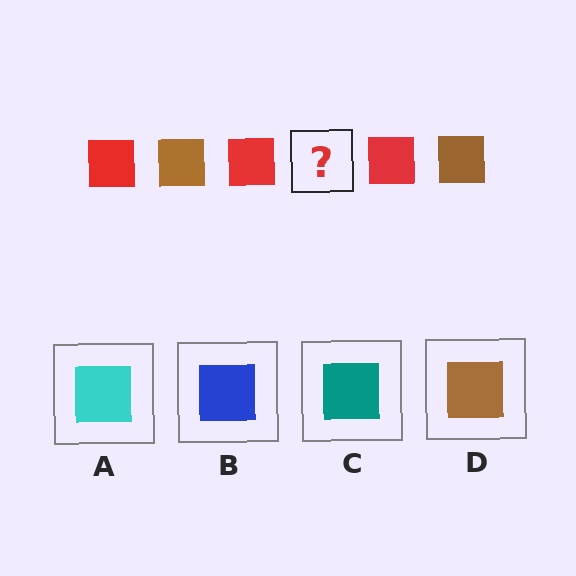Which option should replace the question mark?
Option D.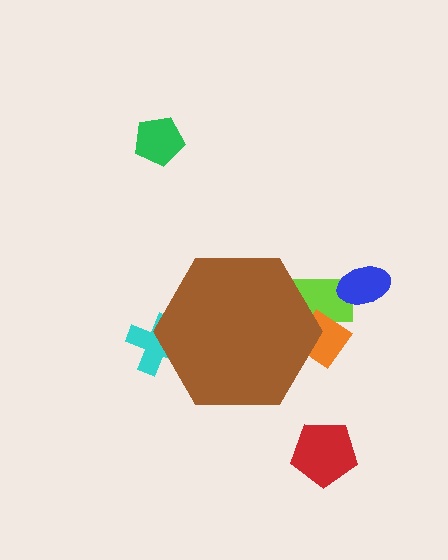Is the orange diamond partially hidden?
Yes, the orange diamond is partially hidden behind the brown hexagon.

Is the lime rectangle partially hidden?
Yes, the lime rectangle is partially hidden behind the brown hexagon.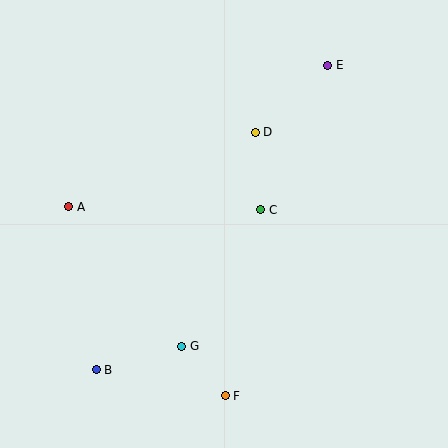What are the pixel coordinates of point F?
Point F is at (225, 396).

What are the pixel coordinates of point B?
Point B is at (96, 370).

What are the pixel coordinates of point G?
Point G is at (182, 346).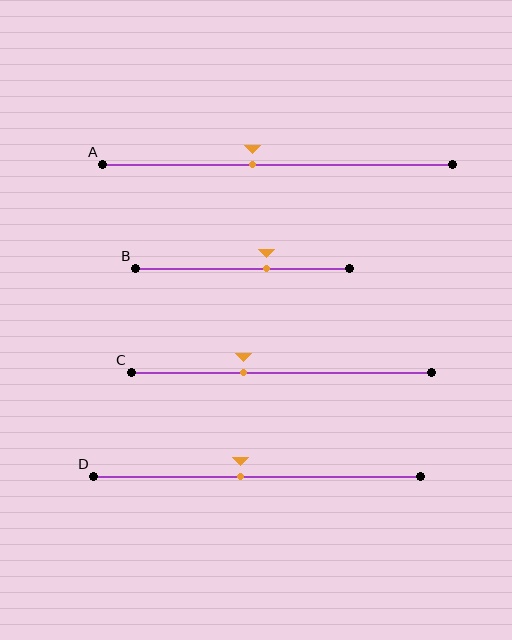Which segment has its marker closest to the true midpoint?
Segment D has its marker closest to the true midpoint.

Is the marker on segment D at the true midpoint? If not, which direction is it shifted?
No, the marker on segment D is shifted to the left by about 5% of the segment length.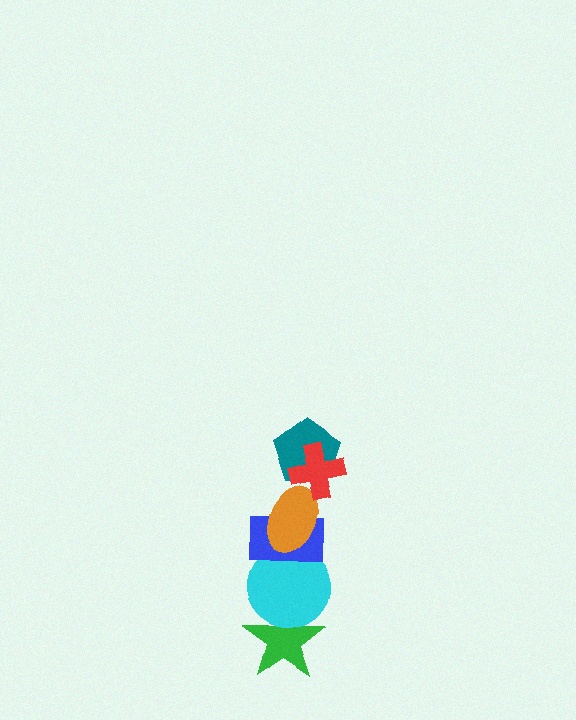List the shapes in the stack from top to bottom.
From top to bottom: the red cross, the teal pentagon, the orange ellipse, the blue rectangle, the cyan circle, the green star.